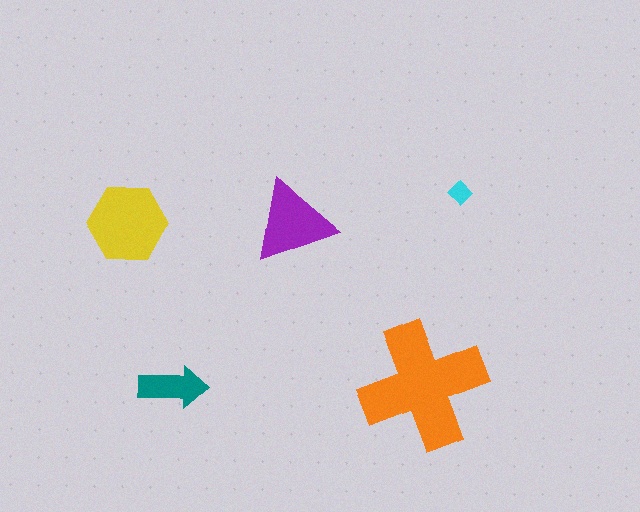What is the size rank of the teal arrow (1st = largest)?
4th.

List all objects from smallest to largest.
The cyan diamond, the teal arrow, the purple triangle, the yellow hexagon, the orange cross.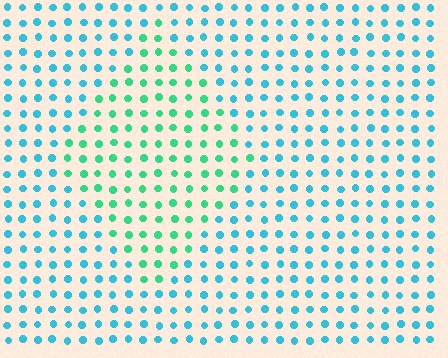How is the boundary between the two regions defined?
The boundary is defined purely by a slight shift in hue (about 39 degrees). Spacing, size, and orientation are identical on both sides.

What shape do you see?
I see a diamond.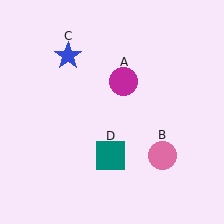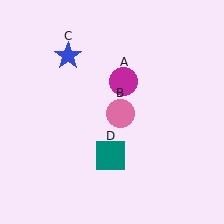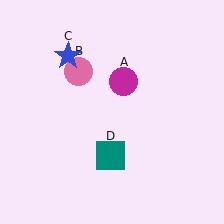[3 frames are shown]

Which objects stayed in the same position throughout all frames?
Magenta circle (object A) and blue star (object C) and teal square (object D) remained stationary.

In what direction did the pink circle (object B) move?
The pink circle (object B) moved up and to the left.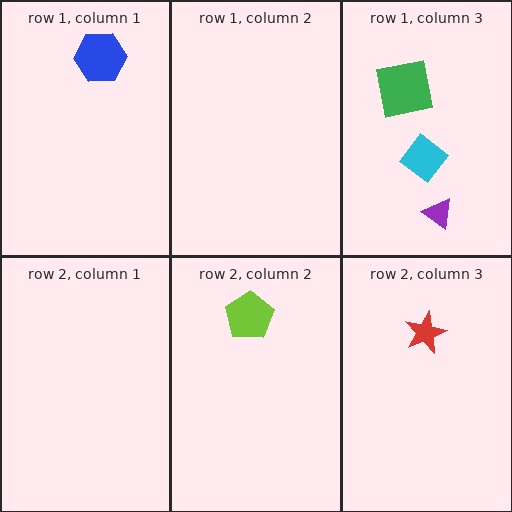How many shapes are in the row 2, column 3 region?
1.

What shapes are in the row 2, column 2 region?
The lime pentagon.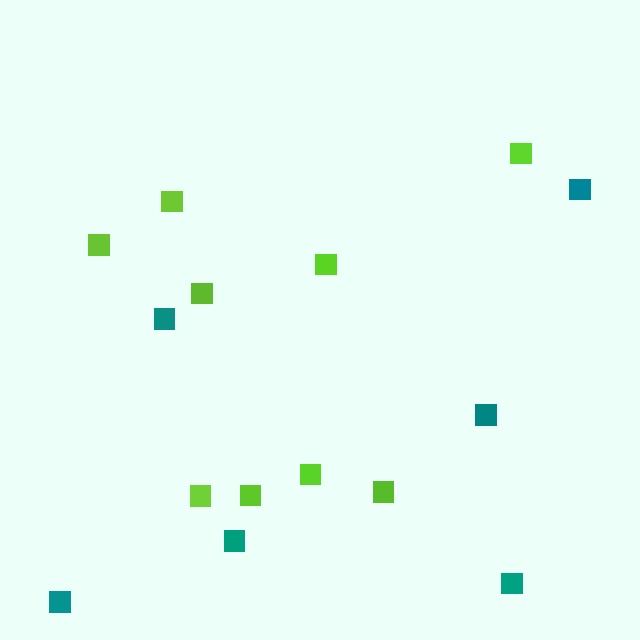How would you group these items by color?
There are 2 groups: one group of lime squares (9) and one group of teal squares (6).